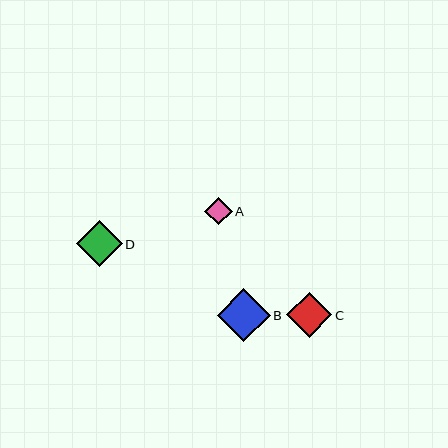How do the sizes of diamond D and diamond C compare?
Diamond D and diamond C are approximately the same size.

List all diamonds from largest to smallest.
From largest to smallest: B, D, C, A.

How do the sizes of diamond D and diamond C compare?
Diamond D and diamond C are approximately the same size.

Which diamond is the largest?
Diamond B is the largest with a size of approximately 53 pixels.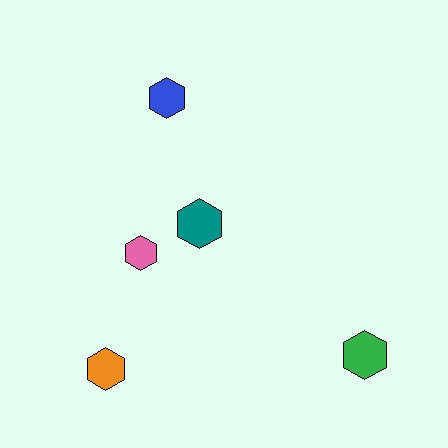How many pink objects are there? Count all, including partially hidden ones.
There is 1 pink object.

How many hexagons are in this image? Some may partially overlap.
There are 5 hexagons.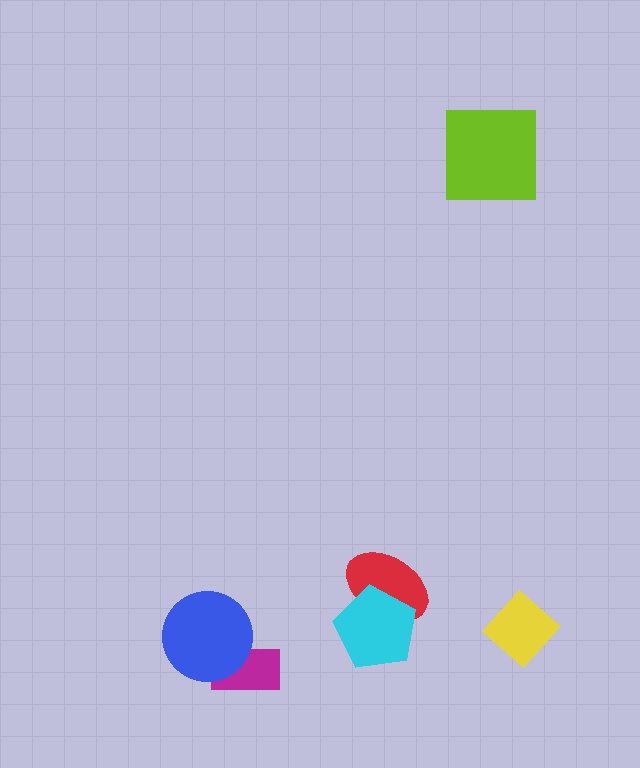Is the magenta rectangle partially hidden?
Yes, it is partially covered by another shape.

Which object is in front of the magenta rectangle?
The blue circle is in front of the magenta rectangle.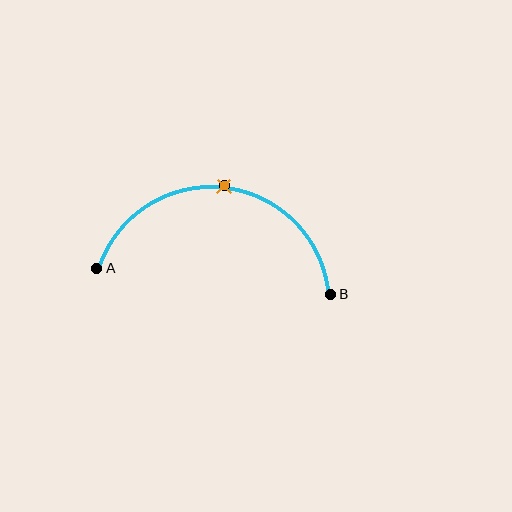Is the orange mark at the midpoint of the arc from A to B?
Yes. The orange mark lies on the arc at equal arc-length from both A and B — it is the arc midpoint.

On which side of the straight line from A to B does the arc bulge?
The arc bulges above the straight line connecting A and B.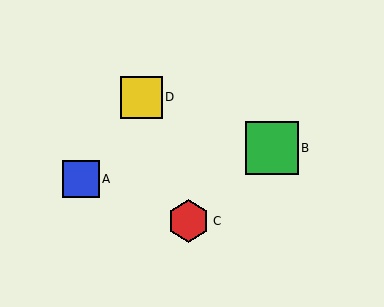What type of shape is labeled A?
Shape A is a blue square.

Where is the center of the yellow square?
The center of the yellow square is at (141, 97).